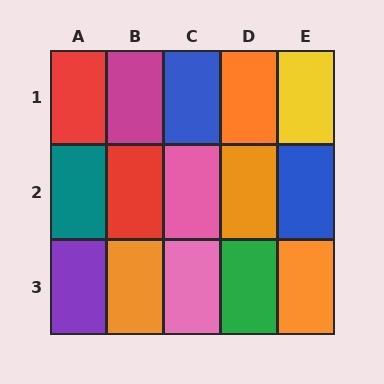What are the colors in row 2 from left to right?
Teal, red, pink, orange, blue.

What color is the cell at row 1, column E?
Yellow.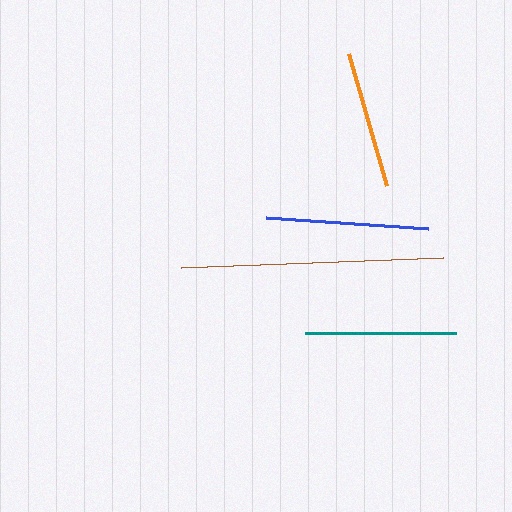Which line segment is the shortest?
The orange line is the shortest at approximately 138 pixels.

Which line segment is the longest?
The brown line is the longest at approximately 262 pixels.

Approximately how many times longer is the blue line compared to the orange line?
The blue line is approximately 1.2 times the length of the orange line.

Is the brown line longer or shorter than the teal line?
The brown line is longer than the teal line.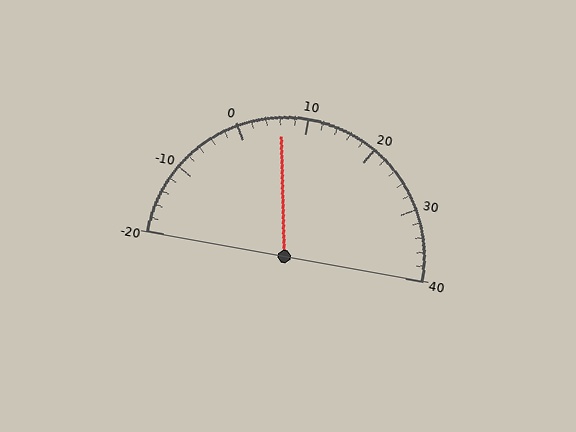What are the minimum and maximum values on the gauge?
The gauge ranges from -20 to 40.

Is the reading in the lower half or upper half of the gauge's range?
The reading is in the lower half of the range (-20 to 40).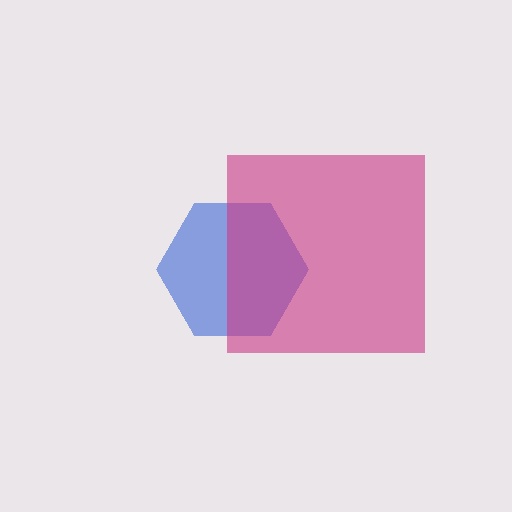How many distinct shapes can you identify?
There are 2 distinct shapes: a blue hexagon, a magenta square.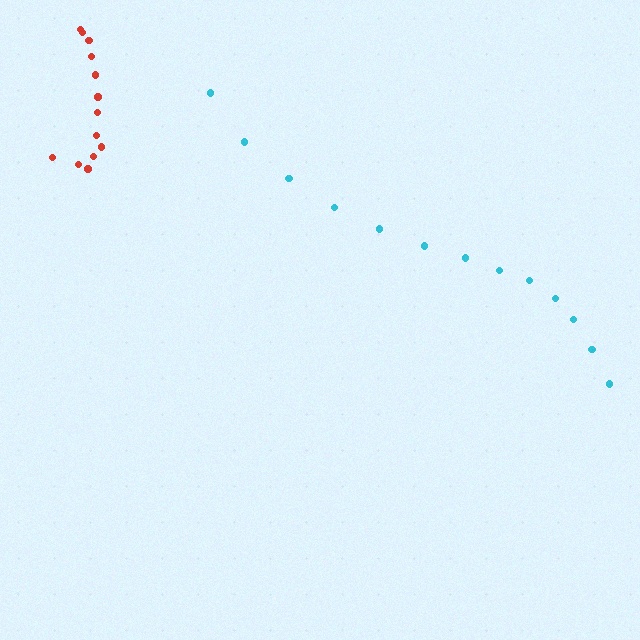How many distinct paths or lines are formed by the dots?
There are 2 distinct paths.